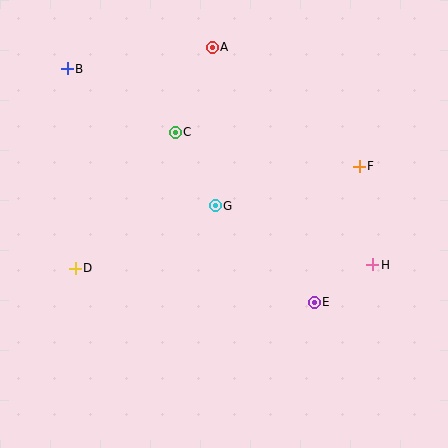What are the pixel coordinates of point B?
Point B is at (67, 69).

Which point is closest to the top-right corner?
Point F is closest to the top-right corner.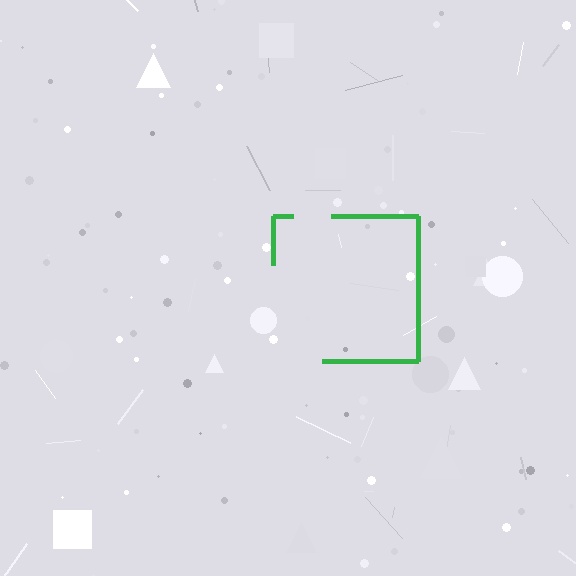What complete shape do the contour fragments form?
The contour fragments form a square.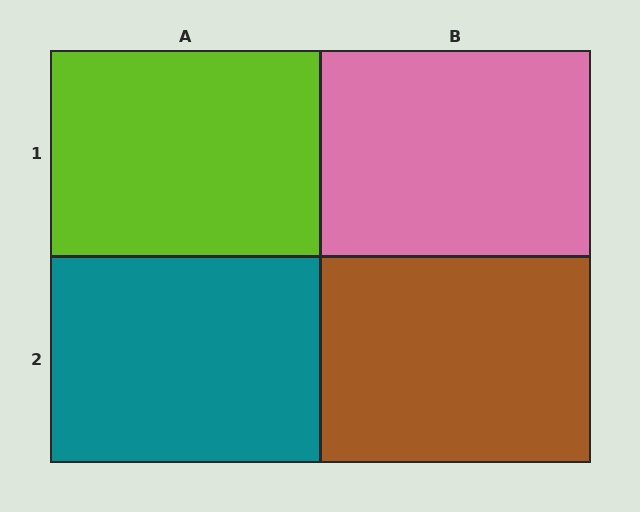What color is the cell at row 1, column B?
Pink.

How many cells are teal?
1 cell is teal.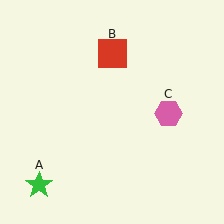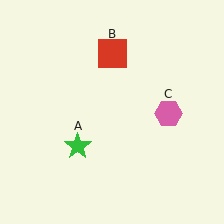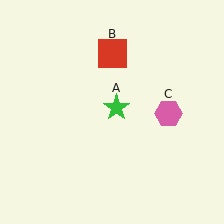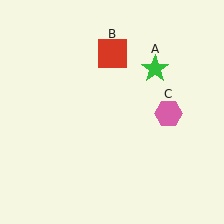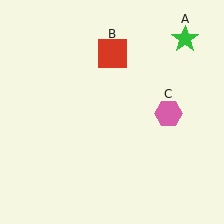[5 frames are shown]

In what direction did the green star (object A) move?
The green star (object A) moved up and to the right.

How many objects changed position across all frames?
1 object changed position: green star (object A).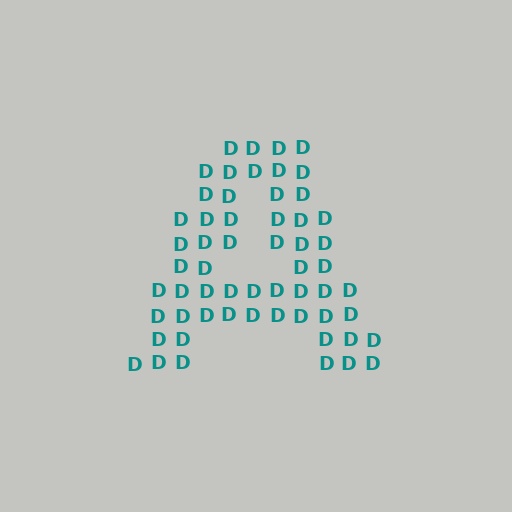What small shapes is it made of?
It is made of small letter D's.